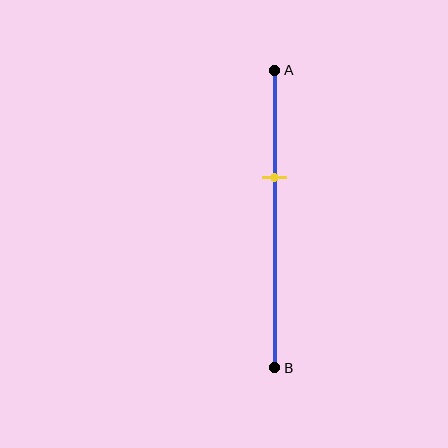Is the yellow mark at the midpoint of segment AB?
No, the mark is at about 35% from A, not at the 50% midpoint.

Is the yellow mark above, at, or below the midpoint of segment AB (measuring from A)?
The yellow mark is above the midpoint of segment AB.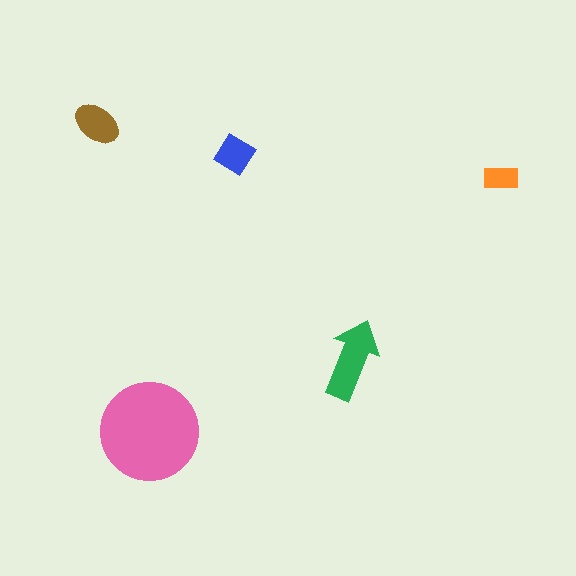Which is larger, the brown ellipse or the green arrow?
The green arrow.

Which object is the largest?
The pink circle.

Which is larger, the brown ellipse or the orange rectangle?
The brown ellipse.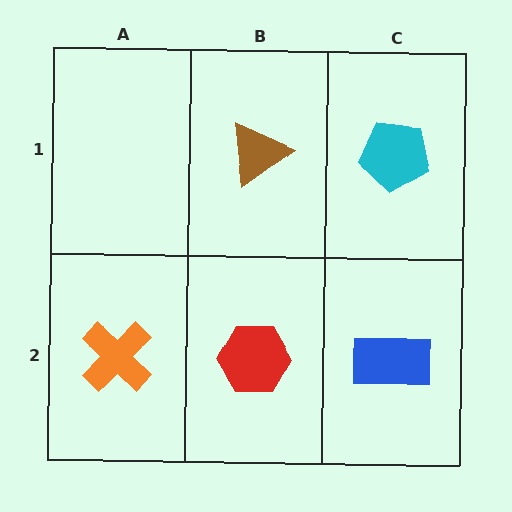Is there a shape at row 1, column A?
No, that cell is empty.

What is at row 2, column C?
A blue rectangle.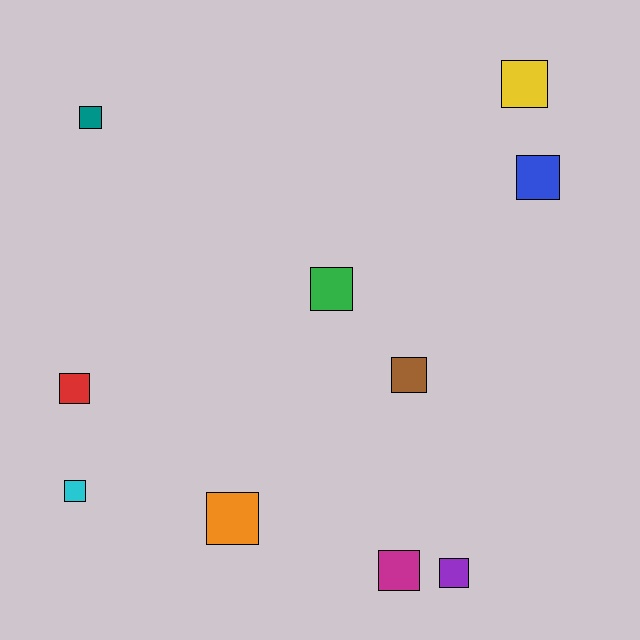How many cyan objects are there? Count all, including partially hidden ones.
There is 1 cyan object.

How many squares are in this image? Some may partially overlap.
There are 10 squares.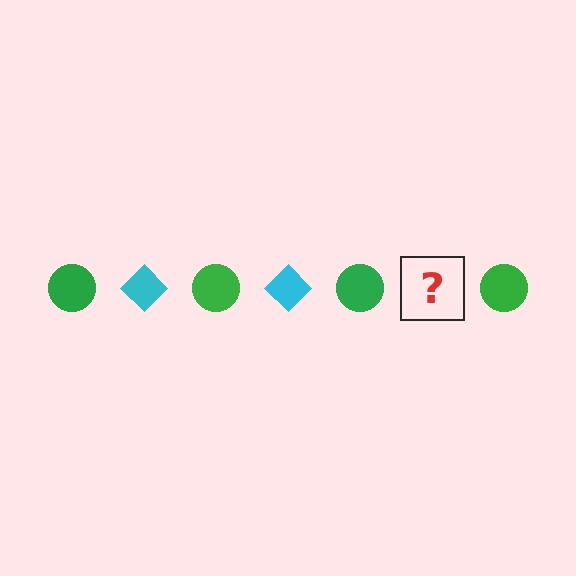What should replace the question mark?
The question mark should be replaced with a cyan diamond.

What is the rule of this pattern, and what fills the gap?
The rule is that the pattern alternates between green circle and cyan diamond. The gap should be filled with a cyan diamond.